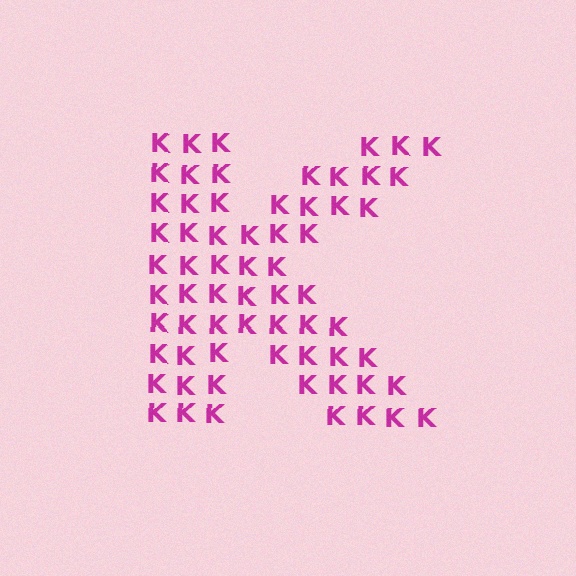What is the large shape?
The large shape is the letter K.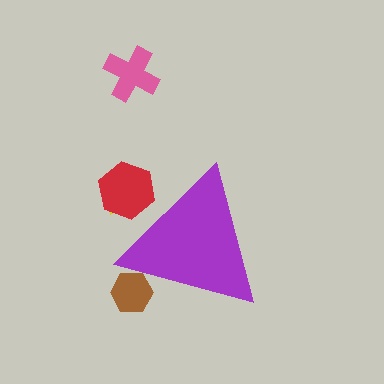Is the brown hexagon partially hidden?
Yes, the brown hexagon is partially hidden behind the purple triangle.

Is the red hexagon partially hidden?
Yes, the red hexagon is partially hidden behind the purple triangle.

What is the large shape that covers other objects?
A purple triangle.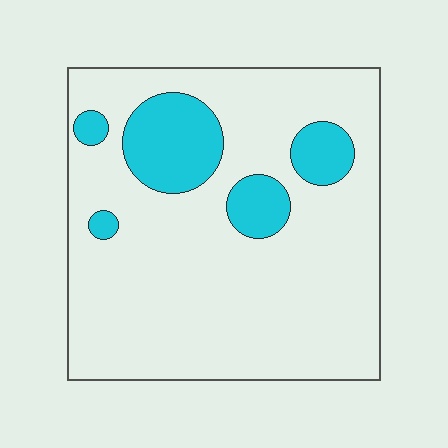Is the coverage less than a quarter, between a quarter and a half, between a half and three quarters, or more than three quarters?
Less than a quarter.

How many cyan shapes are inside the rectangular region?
5.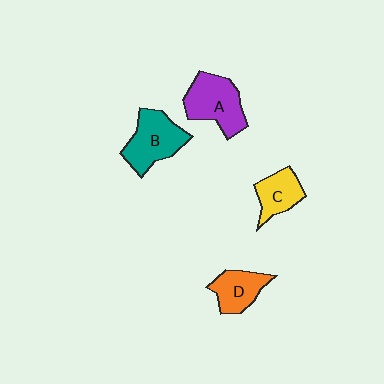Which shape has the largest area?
Shape A (purple).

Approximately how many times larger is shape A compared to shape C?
Approximately 1.5 times.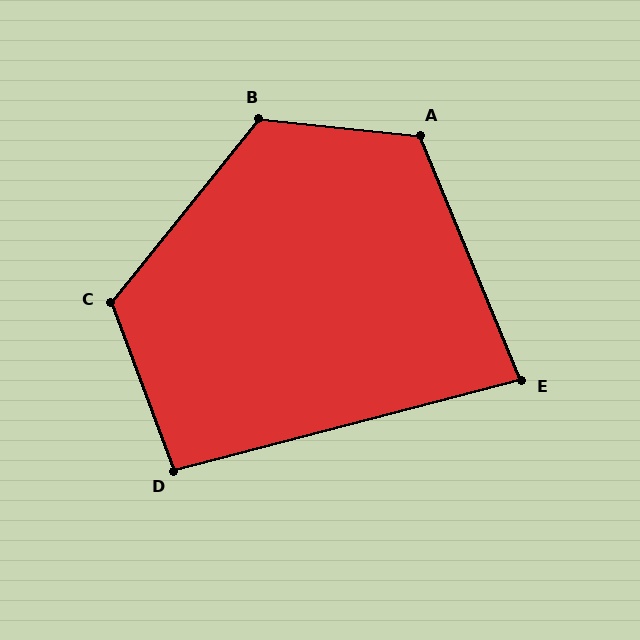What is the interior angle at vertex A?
Approximately 118 degrees (obtuse).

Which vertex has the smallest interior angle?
E, at approximately 82 degrees.